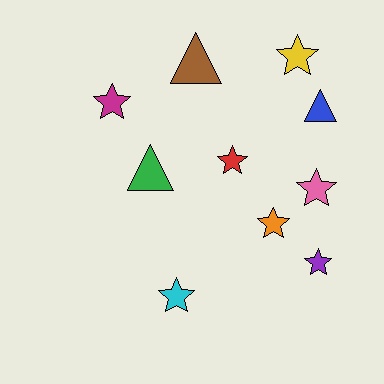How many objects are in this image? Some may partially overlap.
There are 10 objects.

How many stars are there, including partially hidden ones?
There are 7 stars.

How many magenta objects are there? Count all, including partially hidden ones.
There is 1 magenta object.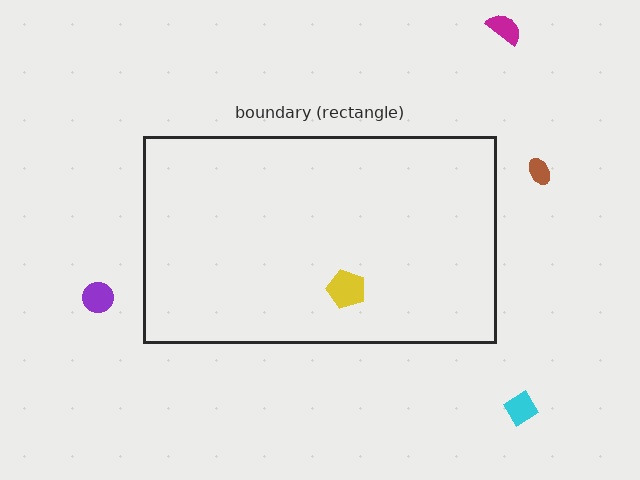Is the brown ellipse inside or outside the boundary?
Outside.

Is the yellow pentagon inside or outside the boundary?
Inside.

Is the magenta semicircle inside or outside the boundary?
Outside.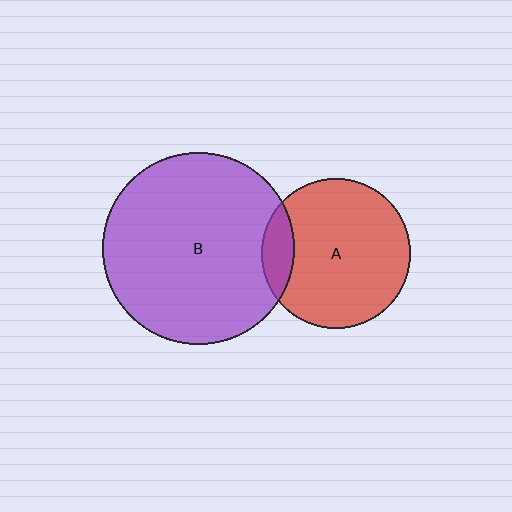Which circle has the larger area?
Circle B (purple).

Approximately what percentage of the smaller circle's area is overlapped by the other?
Approximately 15%.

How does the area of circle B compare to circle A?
Approximately 1.7 times.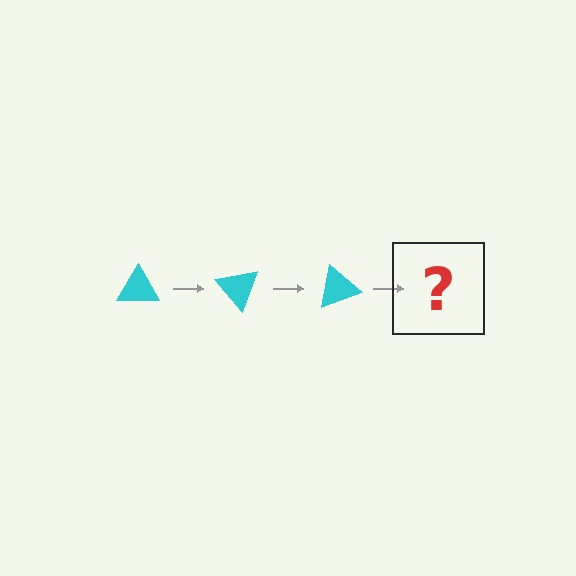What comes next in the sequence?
The next element should be a cyan triangle rotated 150 degrees.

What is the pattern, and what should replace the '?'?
The pattern is that the triangle rotates 50 degrees each step. The '?' should be a cyan triangle rotated 150 degrees.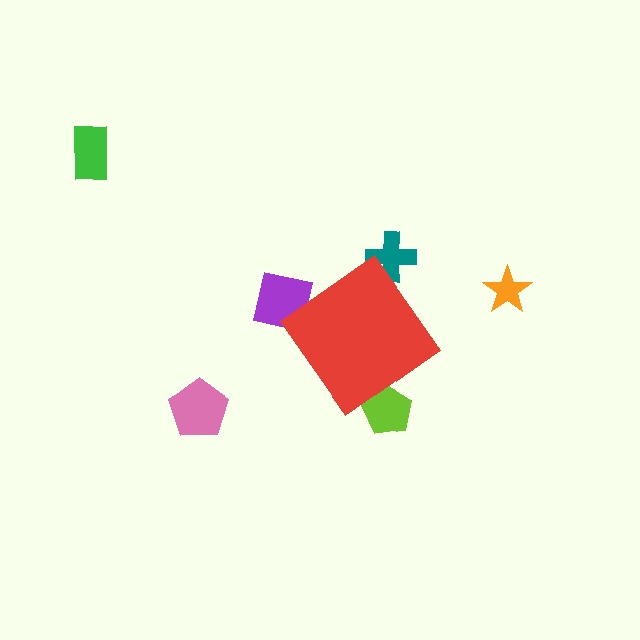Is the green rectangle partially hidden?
No, the green rectangle is fully visible.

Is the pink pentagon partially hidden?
No, the pink pentagon is fully visible.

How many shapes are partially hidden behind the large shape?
3 shapes are partially hidden.